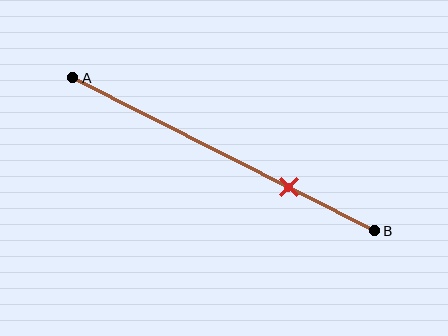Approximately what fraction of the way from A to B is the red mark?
The red mark is approximately 70% of the way from A to B.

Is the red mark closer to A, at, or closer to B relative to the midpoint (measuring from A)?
The red mark is closer to point B than the midpoint of segment AB.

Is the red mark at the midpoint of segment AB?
No, the mark is at about 70% from A, not at the 50% midpoint.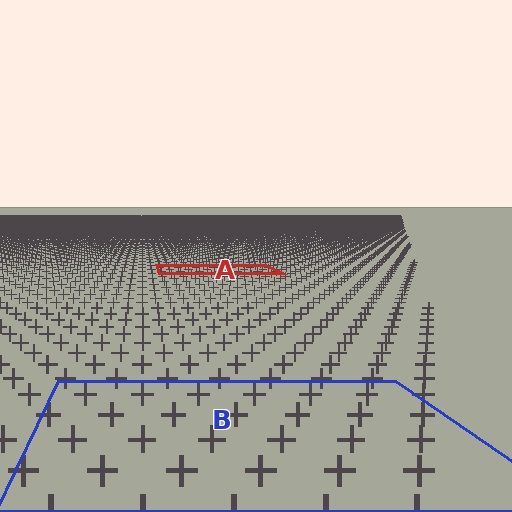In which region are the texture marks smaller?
The texture marks are smaller in region A, because it is farther away.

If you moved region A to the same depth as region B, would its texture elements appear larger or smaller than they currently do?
They would appear larger. At a closer depth, the same texture elements are projected at a bigger on-screen size.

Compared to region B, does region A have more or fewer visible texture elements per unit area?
Region A has more texture elements per unit area — they are packed more densely because it is farther away.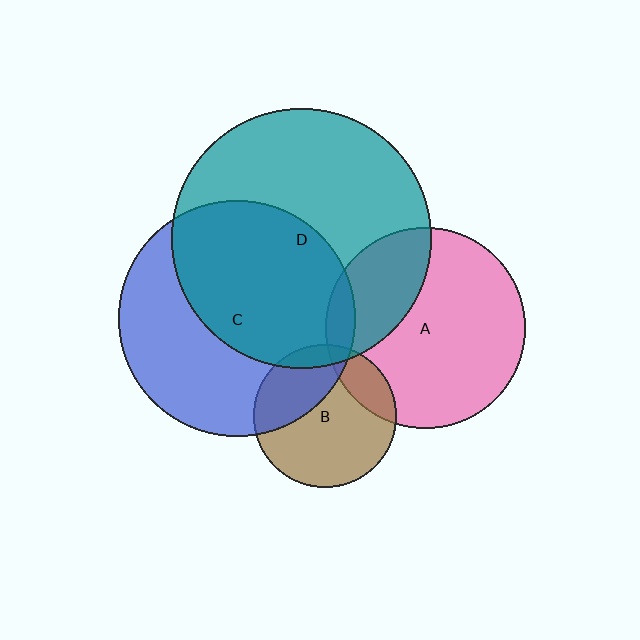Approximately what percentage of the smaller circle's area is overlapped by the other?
Approximately 15%.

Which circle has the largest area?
Circle D (teal).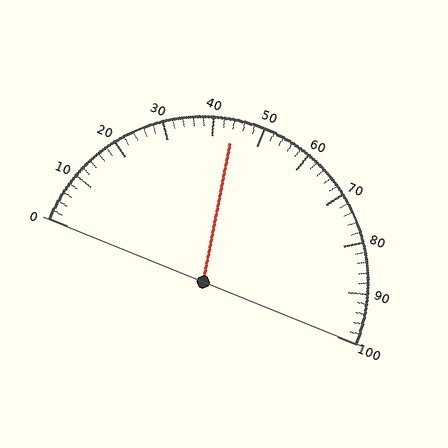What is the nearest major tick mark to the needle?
The nearest major tick mark is 40.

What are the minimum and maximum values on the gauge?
The gauge ranges from 0 to 100.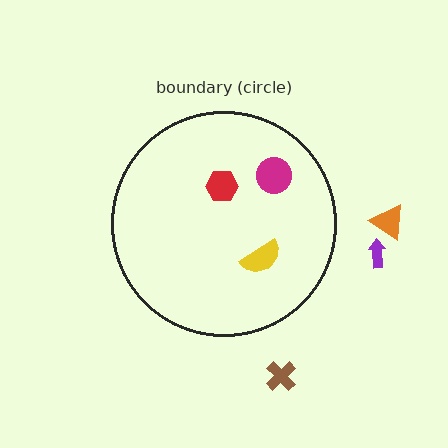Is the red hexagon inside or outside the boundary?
Inside.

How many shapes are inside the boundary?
3 inside, 3 outside.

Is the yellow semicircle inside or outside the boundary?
Inside.